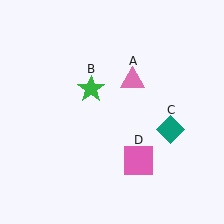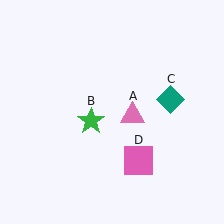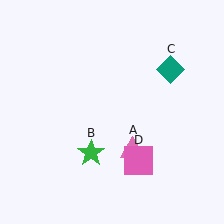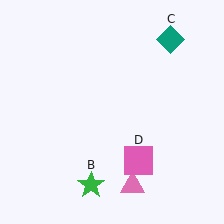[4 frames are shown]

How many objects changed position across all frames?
3 objects changed position: pink triangle (object A), green star (object B), teal diamond (object C).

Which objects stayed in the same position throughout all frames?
Pink square (object D) remained stationary.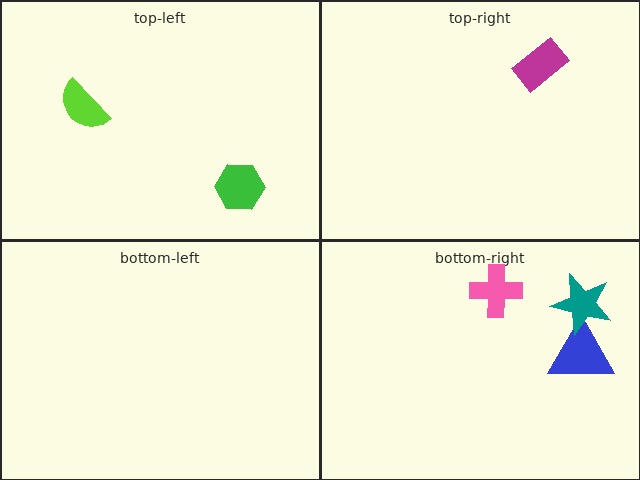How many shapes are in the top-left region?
2.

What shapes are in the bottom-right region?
The blue triangle, the pink cross, the teal star.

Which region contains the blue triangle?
The bottom-right region.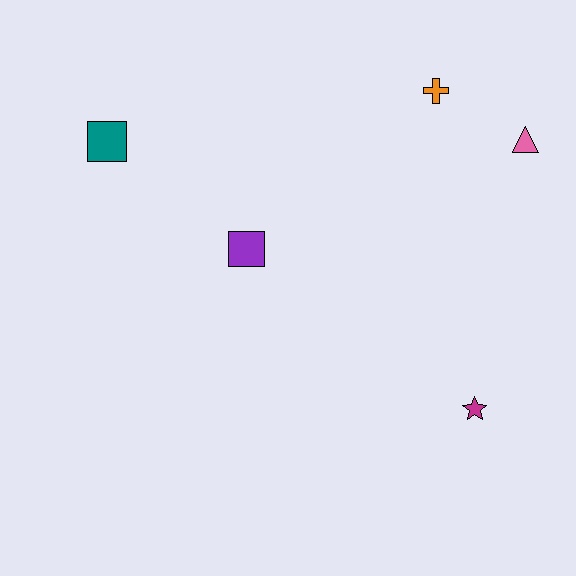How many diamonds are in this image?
There are no diamonds.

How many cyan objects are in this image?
There are no cyan objects.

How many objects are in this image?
There are 5 objects.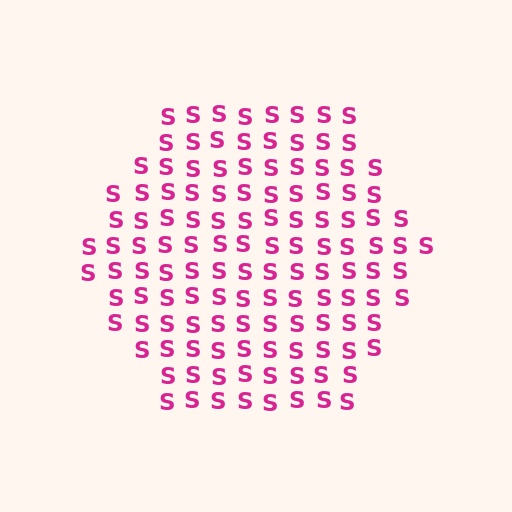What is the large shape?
The large shape is a hexagon.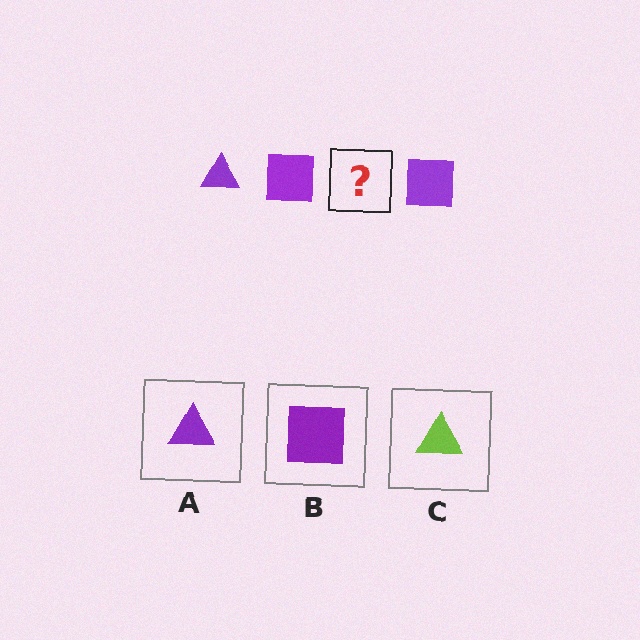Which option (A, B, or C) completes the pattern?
A.